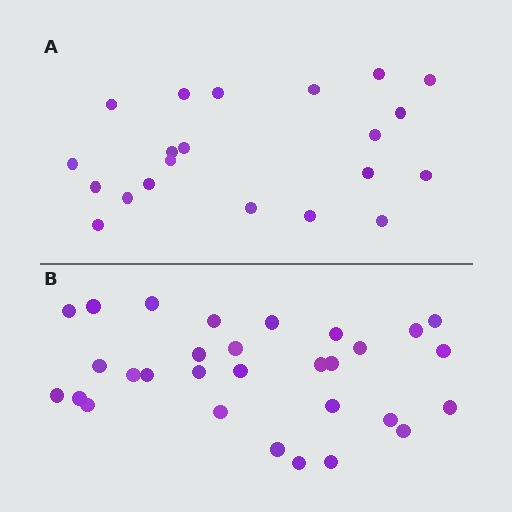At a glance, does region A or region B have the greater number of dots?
Region B (the bottom region) has more dots.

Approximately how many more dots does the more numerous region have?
Region B has roughly 8 or so more dots than region A.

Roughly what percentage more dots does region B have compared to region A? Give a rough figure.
About 45% more.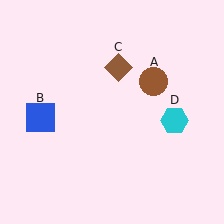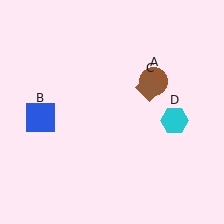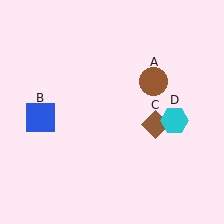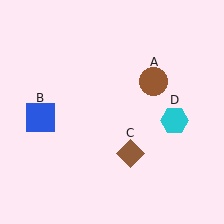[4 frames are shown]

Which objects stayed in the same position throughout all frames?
Brown circle (object A) and blue square (object B) and cyan hexagon (object D) remained stationary.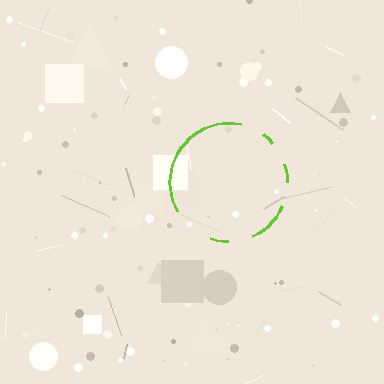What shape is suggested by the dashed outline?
The dashed outline suggests a circle.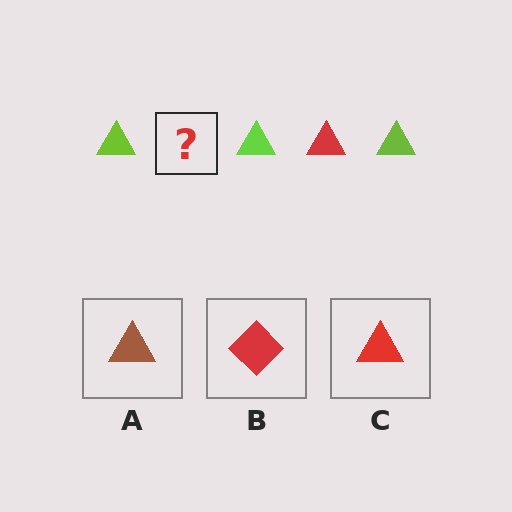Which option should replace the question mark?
Option C.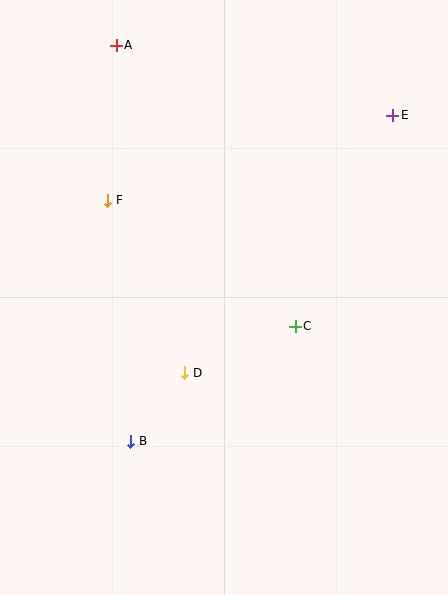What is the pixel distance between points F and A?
The distance between F and A is 155 pixels.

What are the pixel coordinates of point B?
Point B is at (131, 441).